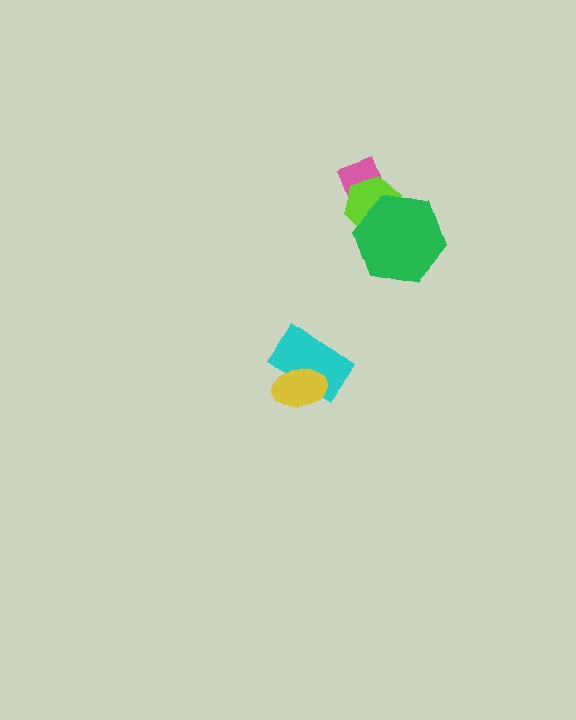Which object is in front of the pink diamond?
The lime hexagon is in front of the pink diamond.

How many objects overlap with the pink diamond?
1 object overlaps with the pink diamond.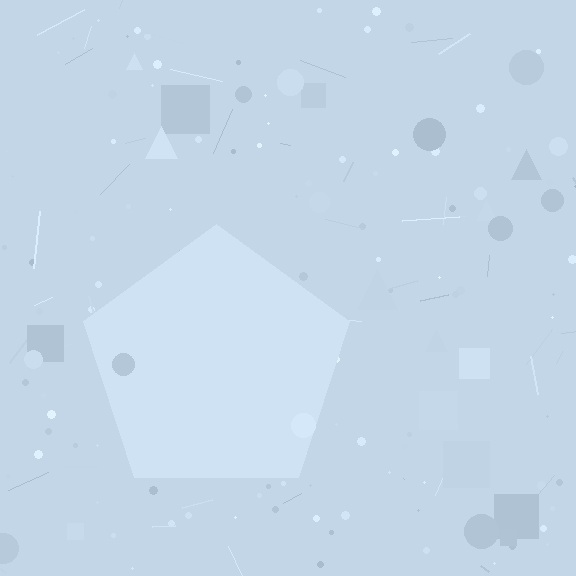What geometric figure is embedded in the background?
A pentagon is embedded in the background.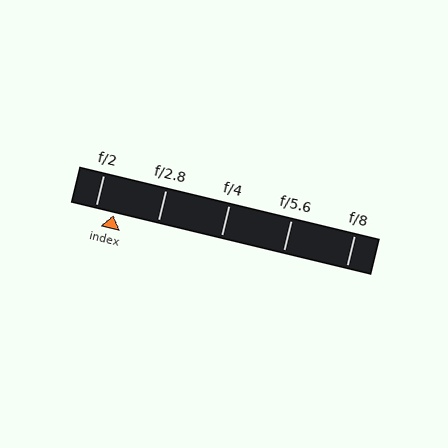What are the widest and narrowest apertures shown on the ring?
The widest aperture shown is f/2 and the narrowest is f/8.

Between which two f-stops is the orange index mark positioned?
The index mark is between f/2 and f/2.8.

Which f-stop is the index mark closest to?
The index mark is closest to f/2.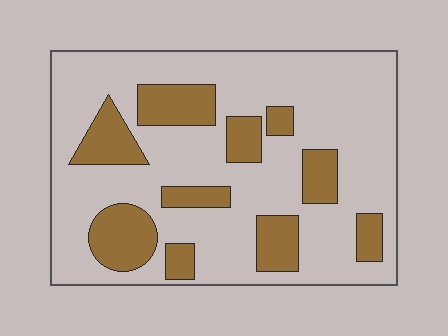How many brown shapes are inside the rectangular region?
10.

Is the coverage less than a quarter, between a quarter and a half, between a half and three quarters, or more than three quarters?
Between a quarter and a half.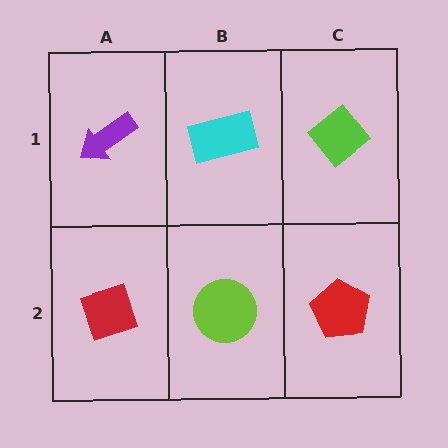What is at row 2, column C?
A red pentagon.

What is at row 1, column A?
A purple arrow.